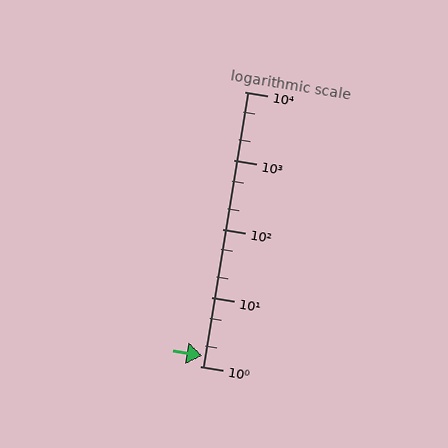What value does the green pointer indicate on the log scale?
The pointer indicates approximately 1.4.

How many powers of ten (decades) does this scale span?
The scale spans 4 decades, from 1 to 10000.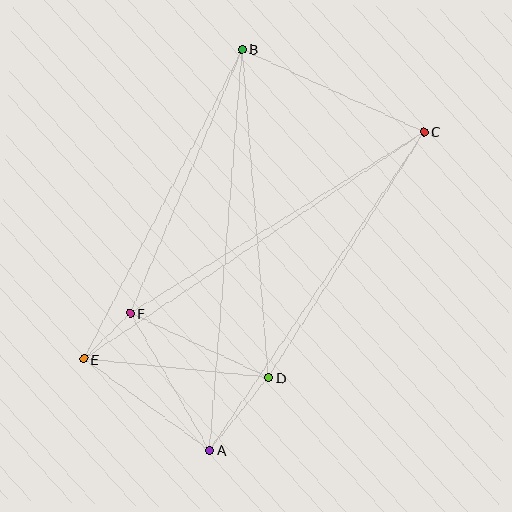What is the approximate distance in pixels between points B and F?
The distance between B and F is approximately 287 pixels.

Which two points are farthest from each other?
Points C and E are farthest from each other.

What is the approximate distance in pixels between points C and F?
The distance between C and F is approximately 345 pixels.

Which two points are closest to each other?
Points E and F are closest to each other.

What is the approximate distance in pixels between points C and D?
The distance between C and D is approximately 291 pixels.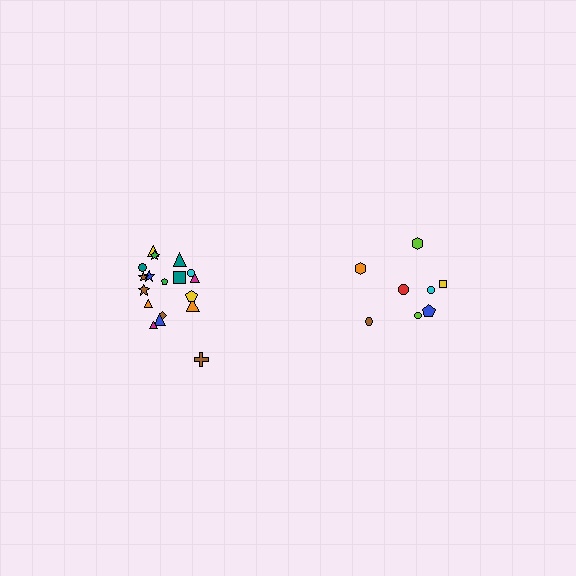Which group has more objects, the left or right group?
The left group.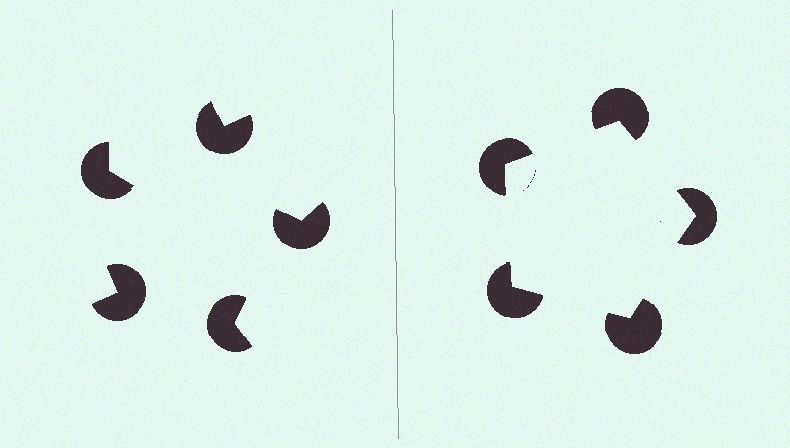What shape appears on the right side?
An illusory pentagon.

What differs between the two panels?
The pac-man discs are positioned identically on both sides; only the wedge orientations differ. On the right they align to a pentagon; on the left they are misaligned.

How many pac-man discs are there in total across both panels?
10 — 5 on each side.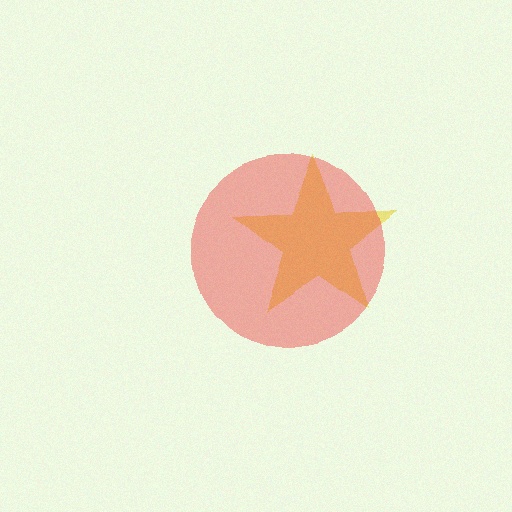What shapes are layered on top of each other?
The layered shapes are: a yellow star, a red circle.